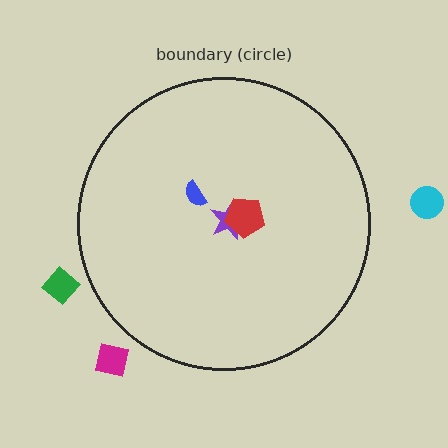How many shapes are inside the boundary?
3 inside, 3 outside.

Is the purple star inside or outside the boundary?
Inside.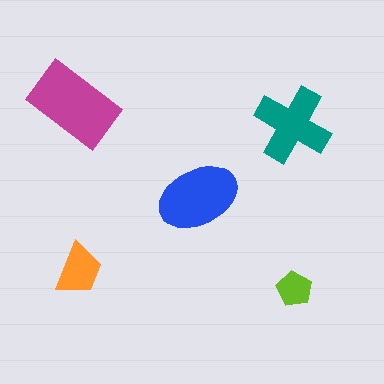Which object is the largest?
The magenta rectangle.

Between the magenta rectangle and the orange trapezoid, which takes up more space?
The magenta rectangle.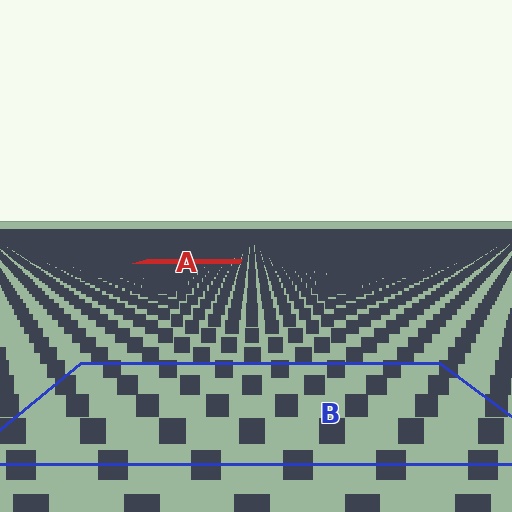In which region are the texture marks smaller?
The texture marks are smaller in region A, because it is farther away.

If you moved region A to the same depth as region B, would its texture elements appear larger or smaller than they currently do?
They would appear larger. At a closer depth, the same texture elements are projected at a bigger on-screen size.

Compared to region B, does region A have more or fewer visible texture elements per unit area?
Region A has more texture elements per unit area — they are packed more densely because it is farther away.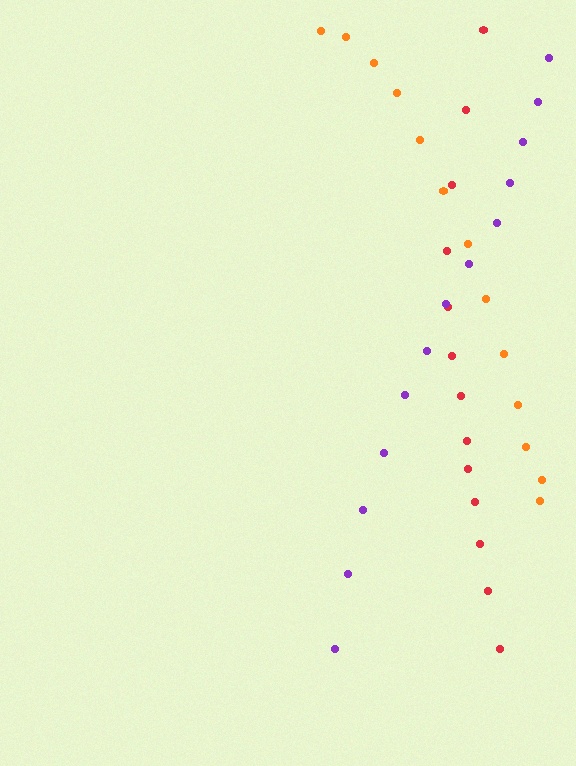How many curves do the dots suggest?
There are 3 distinct paths.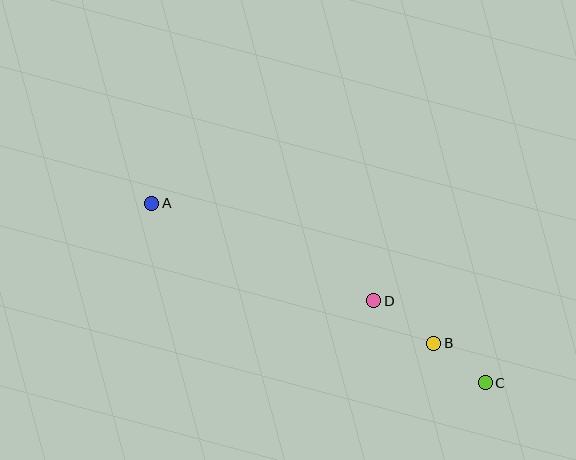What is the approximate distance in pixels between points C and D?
The distance between C and D is approximately 139 pixels.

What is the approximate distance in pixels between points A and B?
The distance between A and B is approximately 315 pixels.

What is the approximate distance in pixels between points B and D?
The distance between B and D is approximately 74 pixels.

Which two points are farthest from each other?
Points A and C are farthest from each other.